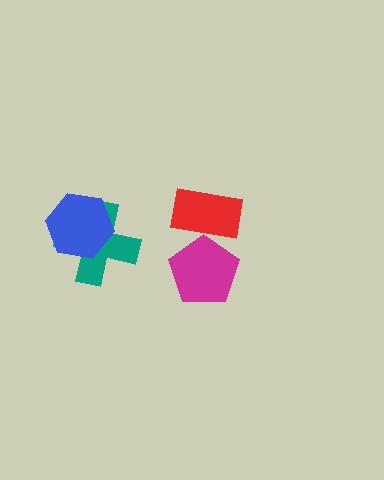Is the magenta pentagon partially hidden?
Yes, it is partially covered by another shape.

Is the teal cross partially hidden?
Yes, it is partially covered by another shape.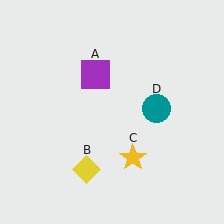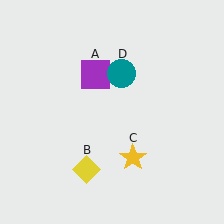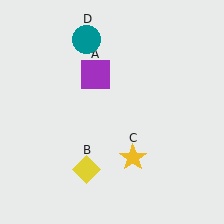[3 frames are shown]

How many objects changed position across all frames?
1 object changed position: teal circle (object D).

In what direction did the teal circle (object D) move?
The teal circle (object D) moved up and to the left.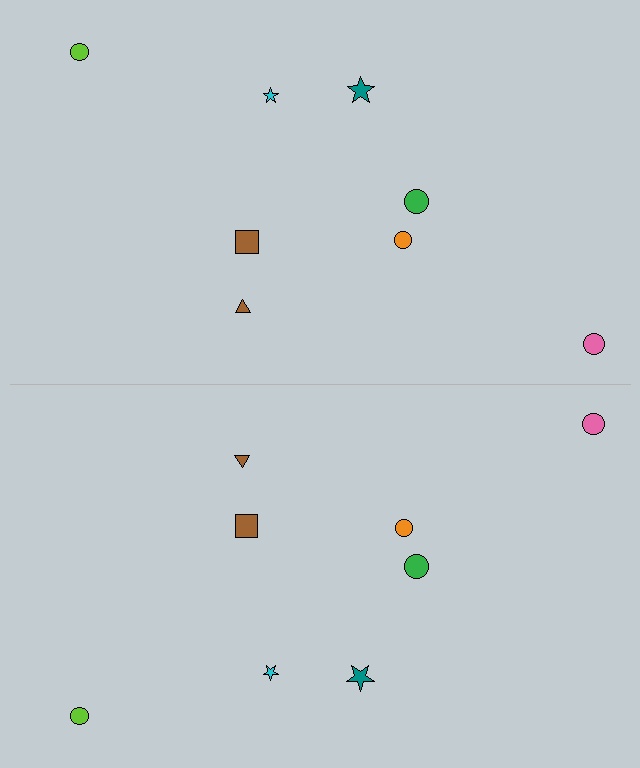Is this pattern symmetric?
Yes, this pattern has bilateral (reflection) symmetry.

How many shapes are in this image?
There are 16 shapes in this image.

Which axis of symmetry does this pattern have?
The pattern has a horizontal axis of symmetry running through the center of the image.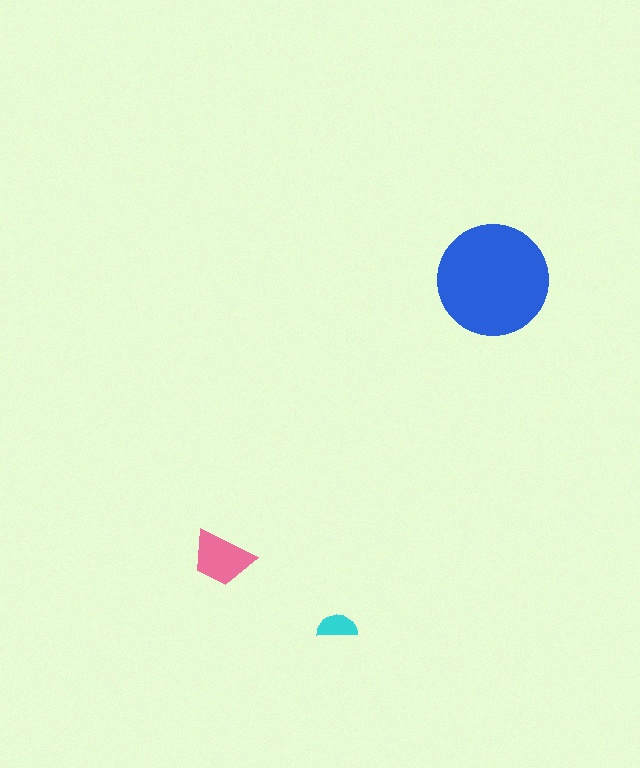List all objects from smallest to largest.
The cyan semicircle, the pink trapezoid, the blue circle.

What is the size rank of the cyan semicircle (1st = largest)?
3rd.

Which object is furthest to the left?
The pink trapezoid is leftmost.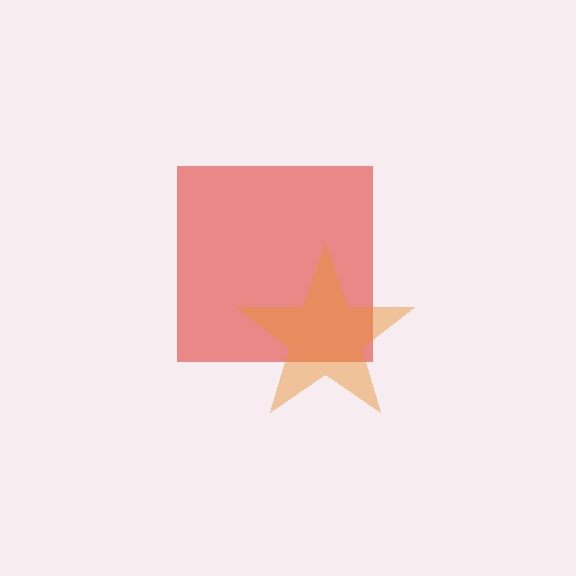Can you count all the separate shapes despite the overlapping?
Yes, there are 2 separate shapes.